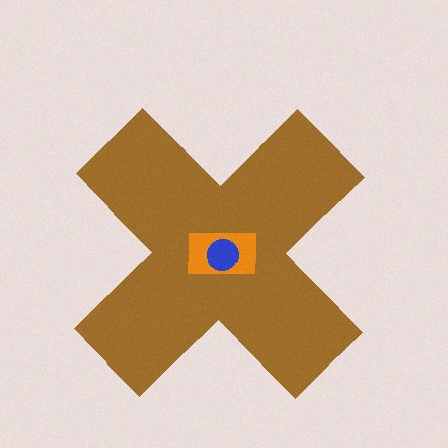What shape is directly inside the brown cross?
The orange rectangle.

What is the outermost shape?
The brown cross.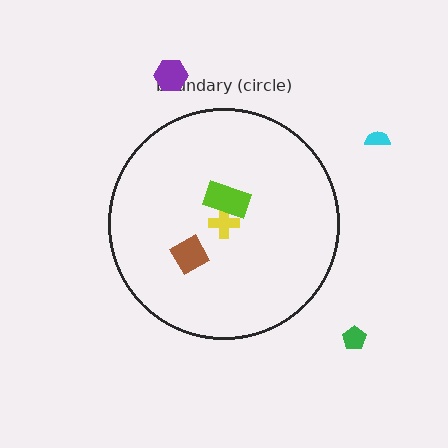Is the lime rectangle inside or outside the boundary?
Inside.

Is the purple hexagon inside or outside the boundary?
Outside.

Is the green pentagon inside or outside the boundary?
Outside.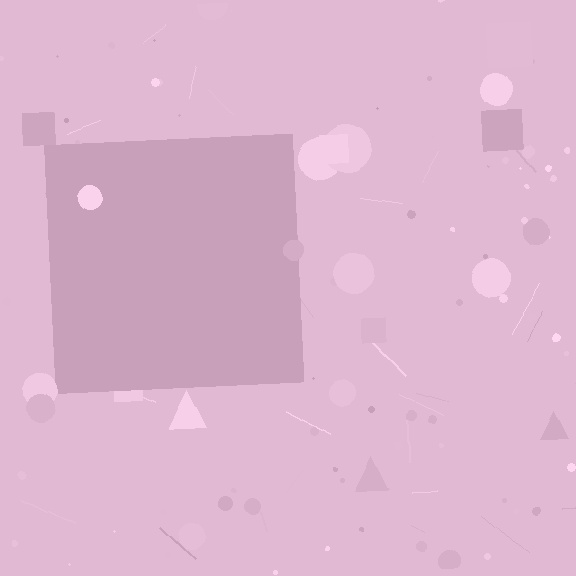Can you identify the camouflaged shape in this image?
The camouflaged shape is a square.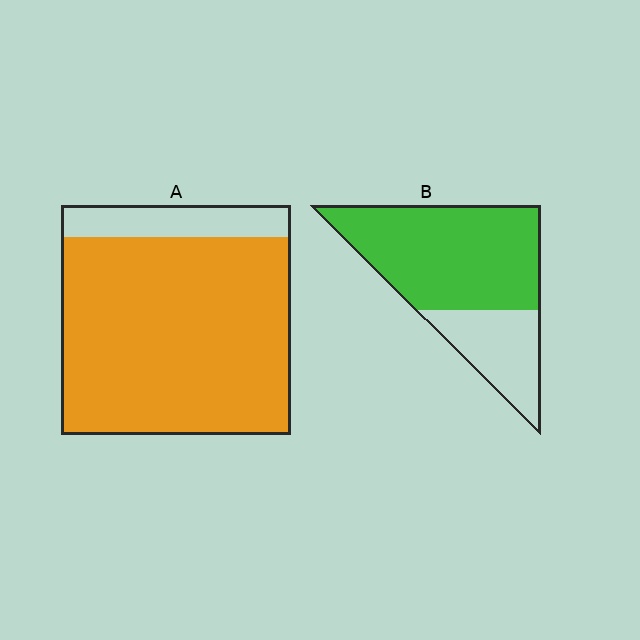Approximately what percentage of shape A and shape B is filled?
A is approximately 85% and B is approximately 70%.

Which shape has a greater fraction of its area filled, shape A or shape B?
Shape A.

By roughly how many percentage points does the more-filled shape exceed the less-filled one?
By roughly 15 percentage points (A over B).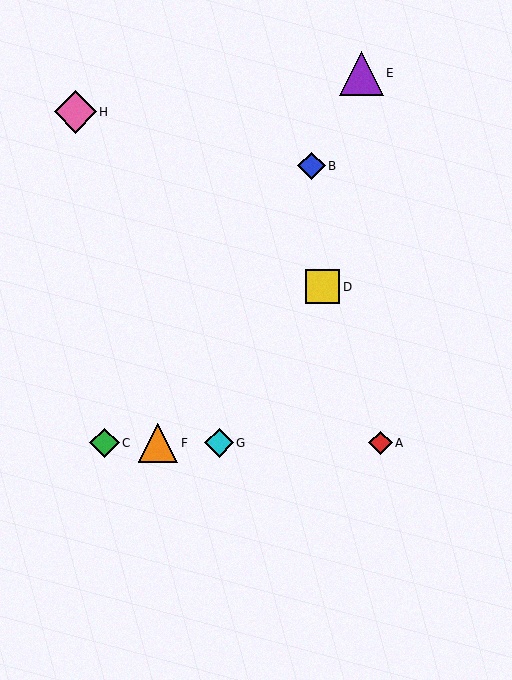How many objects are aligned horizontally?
4 objects (A, C, F, G) are aligned horizontally.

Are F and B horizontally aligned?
No, F is at y≈443 and B is at y≈166.